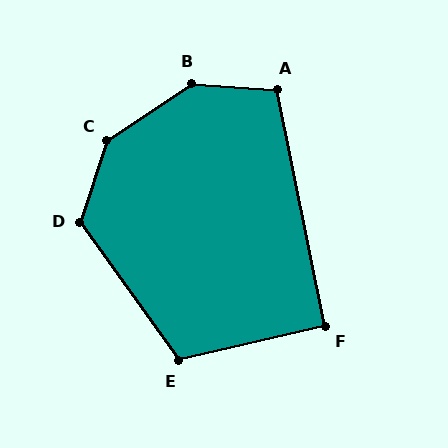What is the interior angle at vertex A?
Approximately 106 degrees (obtuse).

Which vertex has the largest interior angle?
B, at approximately 142 degrees.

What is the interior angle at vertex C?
Approximately 142 degrees (obtuse).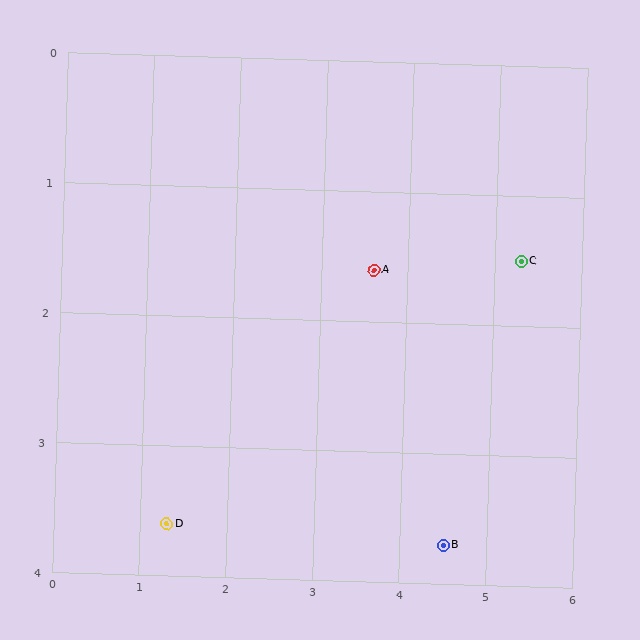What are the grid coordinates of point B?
Point B is at approximately (4.5, 3.7).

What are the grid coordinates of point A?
Point A is at approximately (3.6, 1.6).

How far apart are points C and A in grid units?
Points C and A are about 1.7 grid units apart.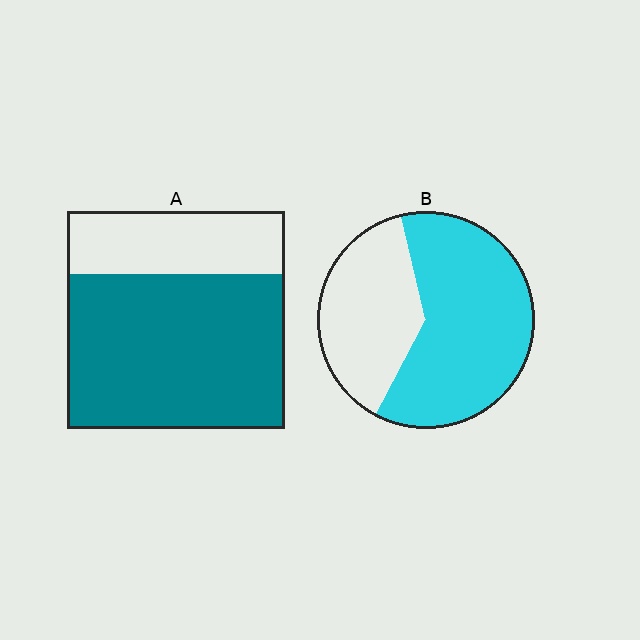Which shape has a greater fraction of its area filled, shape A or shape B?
Shape A.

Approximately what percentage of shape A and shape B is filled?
A is approximately 70% and B is approximately 60%.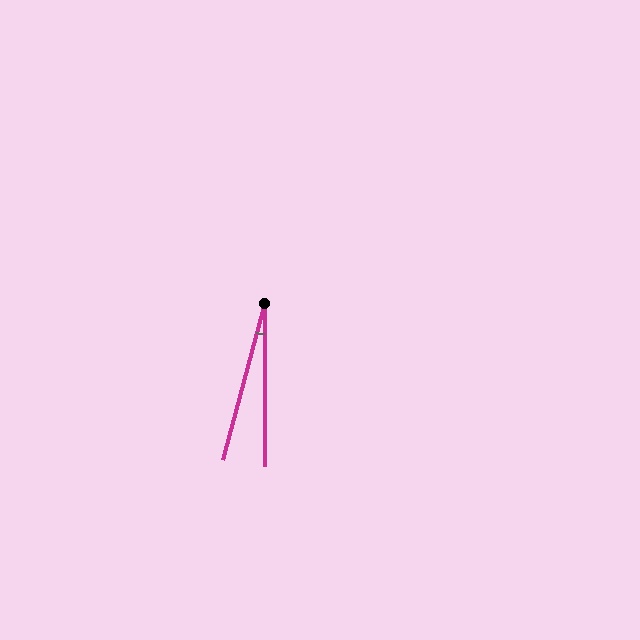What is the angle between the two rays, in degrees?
Approximately 15 degrees.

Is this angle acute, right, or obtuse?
It is acute.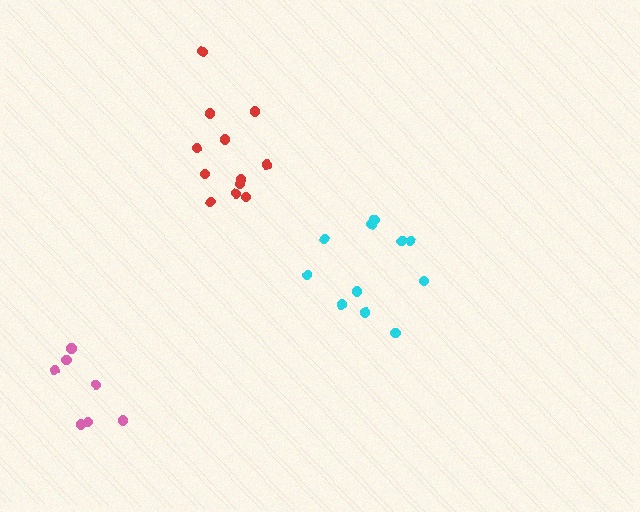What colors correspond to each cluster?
The clusters are colored: cyan, red, pink.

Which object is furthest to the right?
The cyan cluster is rightmost.